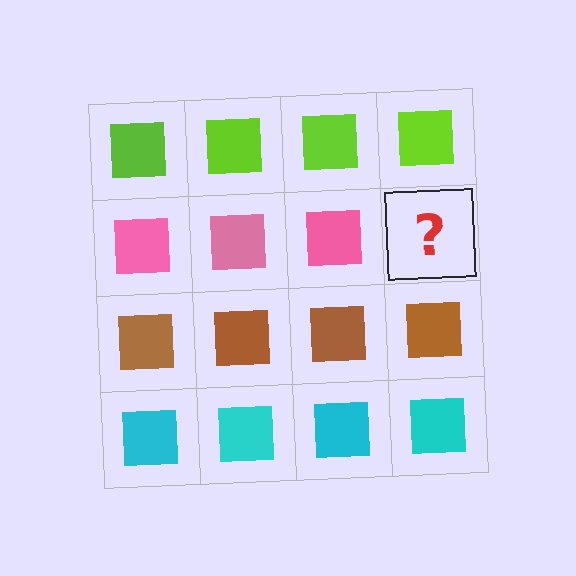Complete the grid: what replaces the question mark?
The question mark should be replaced with a pink square.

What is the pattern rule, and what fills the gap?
The rule is that each row has a consistent color. The gap should be filled with a pink square.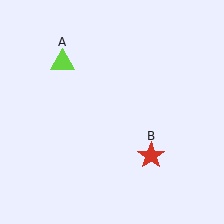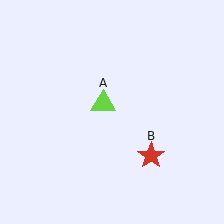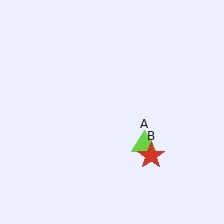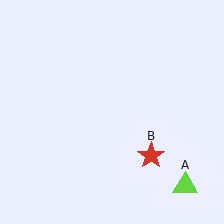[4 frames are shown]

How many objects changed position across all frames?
1 object changed position: lime triangle (object A).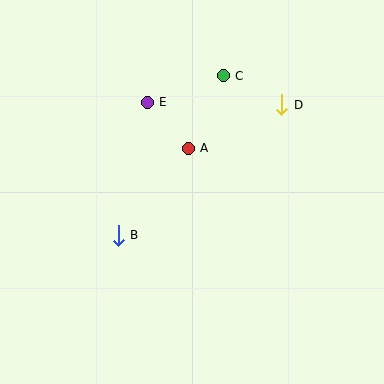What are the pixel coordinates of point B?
Point B is at (118, 235).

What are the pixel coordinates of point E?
Point E is at (147, 102).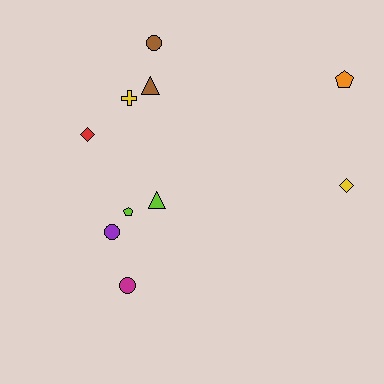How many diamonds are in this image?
There are 2 diamonds.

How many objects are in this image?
There are 10 objects.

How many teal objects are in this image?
There are no teal objects.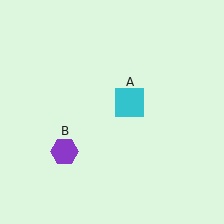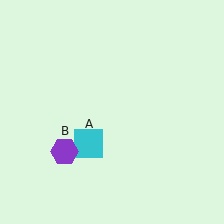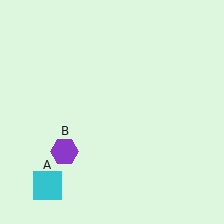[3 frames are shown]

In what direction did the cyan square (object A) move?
The cyan square (object A) moved down and to the left.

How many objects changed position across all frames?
1 object changed position: cyan square (object A).